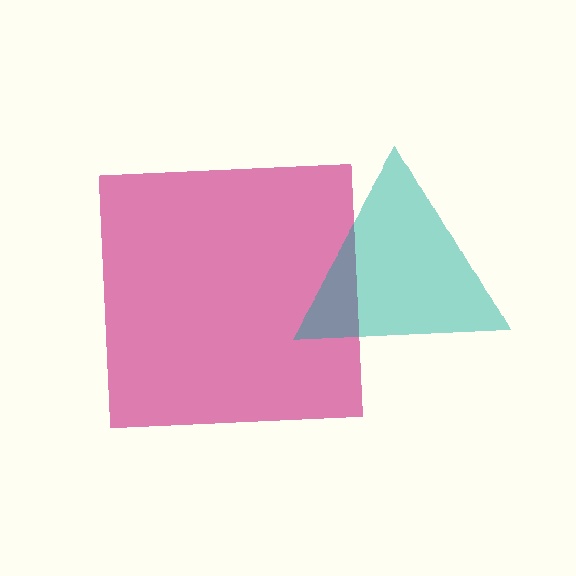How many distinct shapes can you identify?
There are 2 distinct shapes: a magenta square, a teal triangle.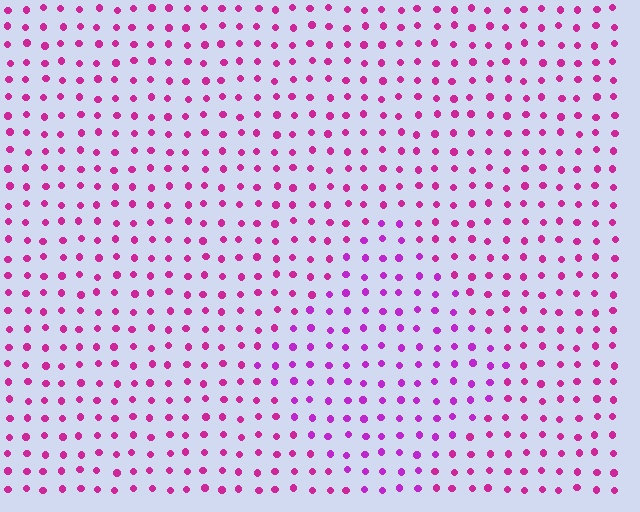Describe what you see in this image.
The image is filled with small magenta elements in a uniform arrangement. A diamond-shaped region is visible where the elements are tinted to a slightly different hue, forming a subtle color boundary.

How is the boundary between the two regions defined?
The boundary is defined purely by a slight shift in hue (about 24 degrees). Spacing, size, and orientation are identical on both sides.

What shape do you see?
I see a diamond.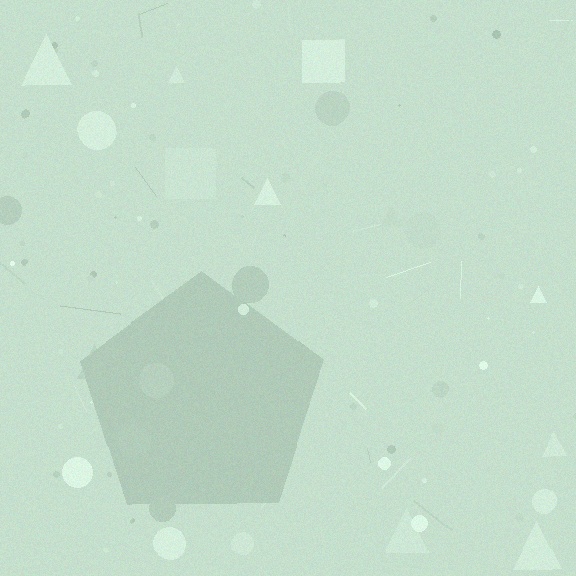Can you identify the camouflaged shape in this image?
The camouflaged shape is a pentagon.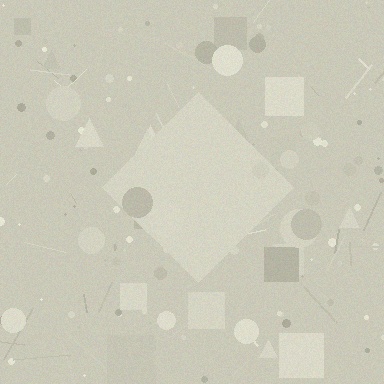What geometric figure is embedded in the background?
A diamond is embedded in the background.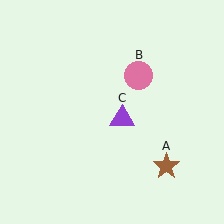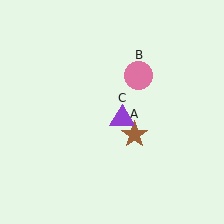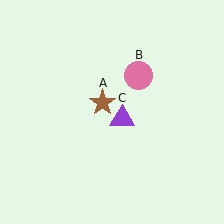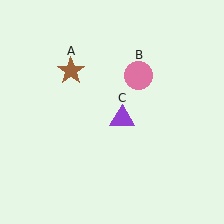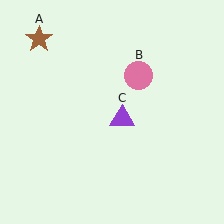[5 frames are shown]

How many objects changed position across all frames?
1 object changed position: brown star (object A).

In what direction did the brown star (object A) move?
The brown star (object A) moved up and to the left.